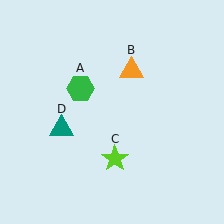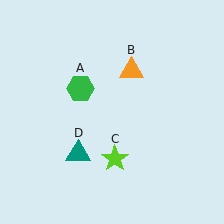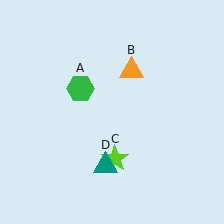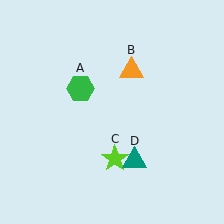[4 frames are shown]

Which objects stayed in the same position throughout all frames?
Green hexagon (object A) and orange triangle (object B) and lime star (object C) remained stationary.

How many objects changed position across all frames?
1 object changed position: teal triangle (object D).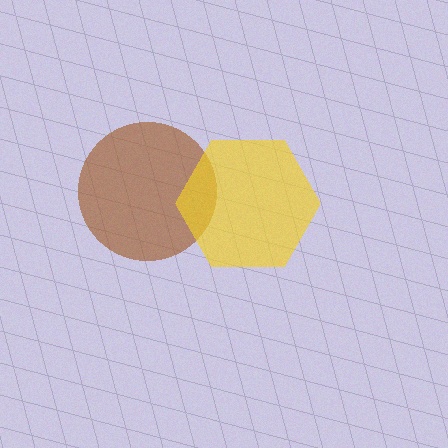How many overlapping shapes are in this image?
There are 2 overlapping shapes in the image.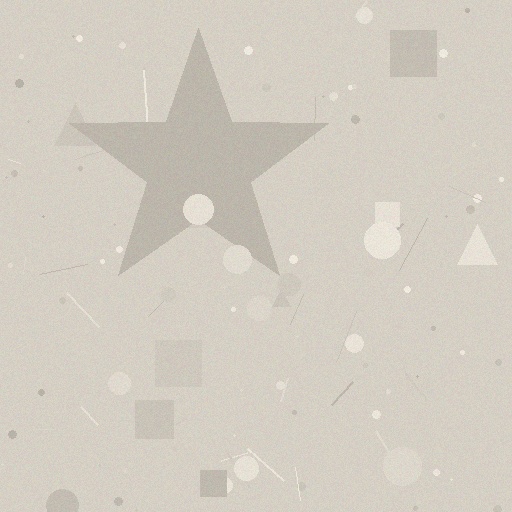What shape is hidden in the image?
A star is hidden in the image.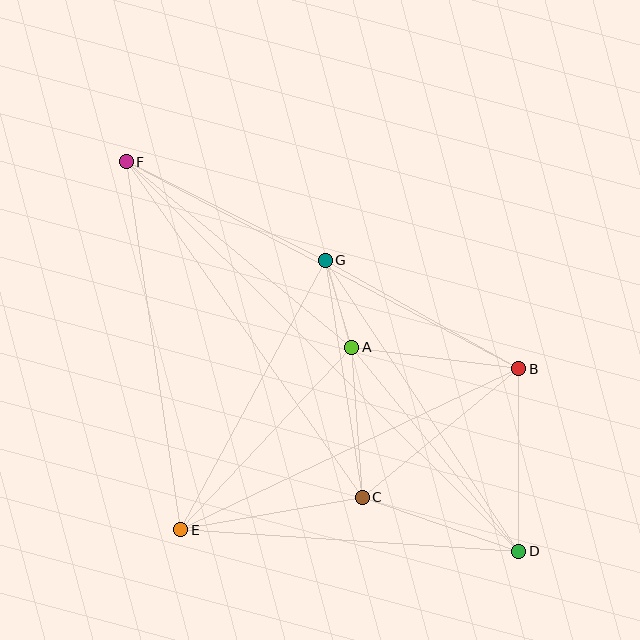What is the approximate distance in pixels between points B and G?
The distance between B and G is approximately 222 pixels.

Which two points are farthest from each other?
Points D and F are farthest from each other.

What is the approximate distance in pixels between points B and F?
The distance between B and F is approximately 444 pixels.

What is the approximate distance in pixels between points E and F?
The distance between E and F is approximately 372 pixels.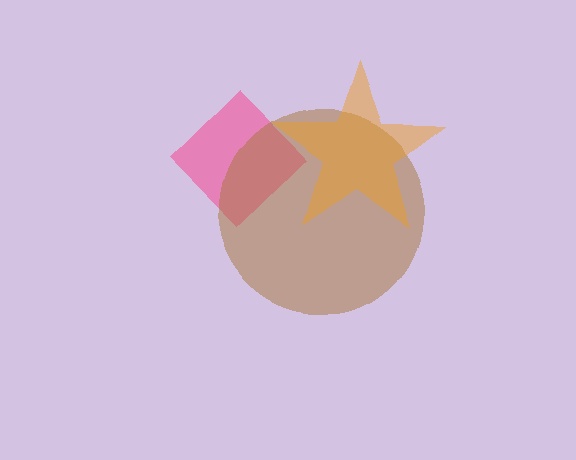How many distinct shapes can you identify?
There are 3 distinct shapes: a pink diamond, a brown circle, an orange star.